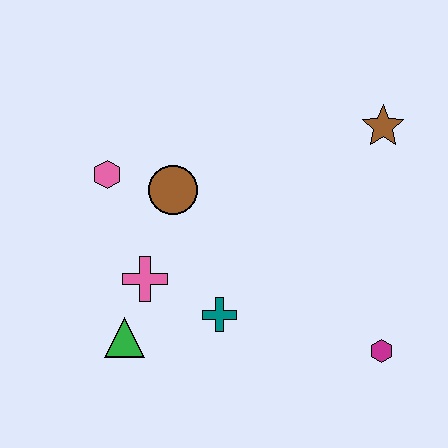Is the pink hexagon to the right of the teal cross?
No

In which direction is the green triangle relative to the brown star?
The green triangle is to the left of the brown star.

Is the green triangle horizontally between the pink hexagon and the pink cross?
Yes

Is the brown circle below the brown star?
Yes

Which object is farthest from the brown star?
The green triangle is farthest from the brown star.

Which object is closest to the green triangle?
The pink cross is closest to the green triangle.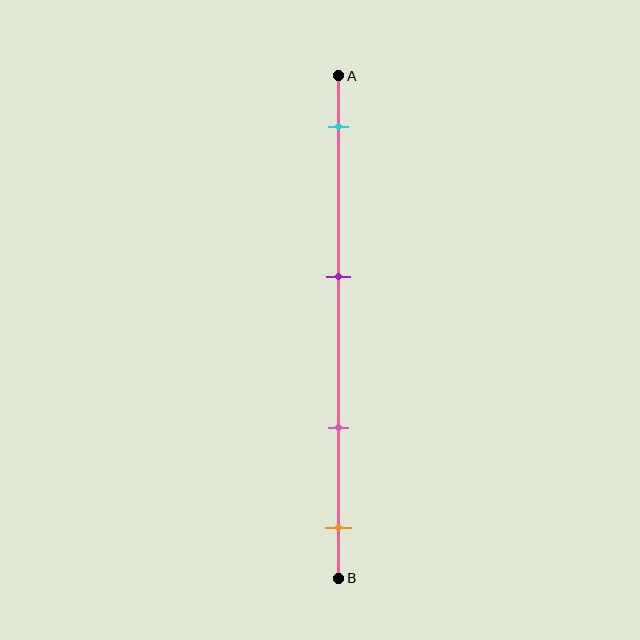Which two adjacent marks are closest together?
The pink and orange marks are the closest adjacent pair.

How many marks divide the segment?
There are 4 marks dividing the segment.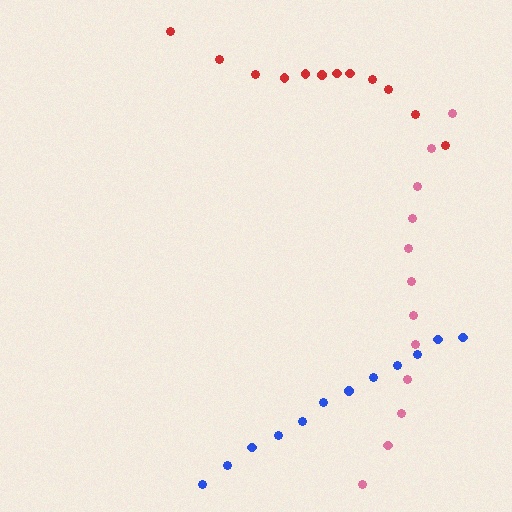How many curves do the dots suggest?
There are 3 distinct paths.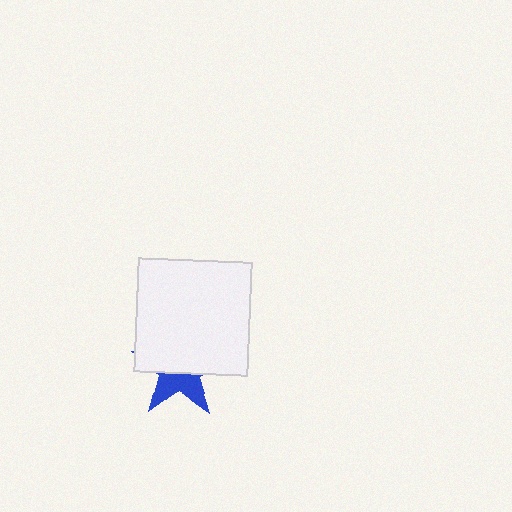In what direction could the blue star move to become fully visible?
The blue star could move down. That would shift it out from behind the white square entirely.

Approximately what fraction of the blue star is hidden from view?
Roughly 62% of the blue star is hidden behind the white square.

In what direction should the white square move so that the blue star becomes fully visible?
The white square should move up. That is the shortest direction to clear the overlap and leave the blue star fully visible.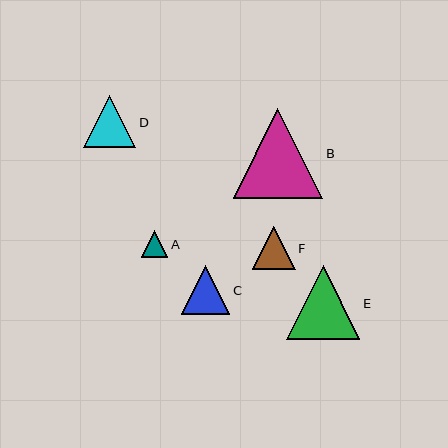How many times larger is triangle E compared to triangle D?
Triangle E is approximately 1.4 times the size of triangle D.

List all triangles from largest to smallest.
From largest to smallest: B, E, D, C, F, A.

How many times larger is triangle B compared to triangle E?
Triangle B is approximately 1.2 times the size of triangle E.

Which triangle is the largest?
Triangle B is the largest with a size of approximately 90 pixels.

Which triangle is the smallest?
Triangle A is the smallest with a size of approximately 26 pixels.